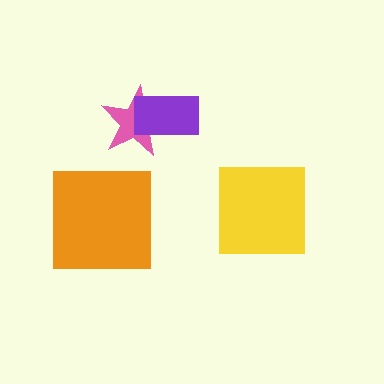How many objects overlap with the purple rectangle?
1 object overlaps with the purple rectangle.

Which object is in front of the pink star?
The purple rectangle is in front of the pink star.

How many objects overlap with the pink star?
1 object overlaps with the pink star.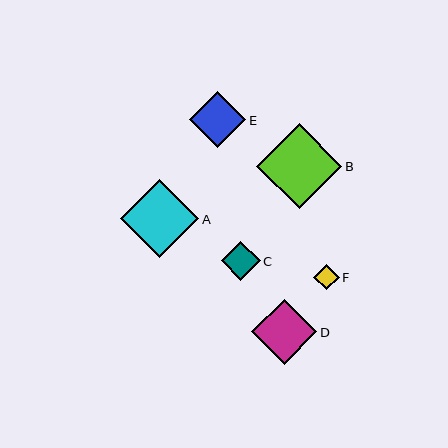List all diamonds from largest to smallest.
From largest to smallest: B, A, D, E, C, F.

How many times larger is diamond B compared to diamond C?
Diamond B is approximately 2.2 times the size of diamond C.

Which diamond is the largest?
Diamond B is the largest with a size of approximately 85 pixels.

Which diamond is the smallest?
Diamond F is the smallest with a size of approximately 25 pixels.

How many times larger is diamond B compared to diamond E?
Diamond B is approximately 1.5 times the size of diamond E.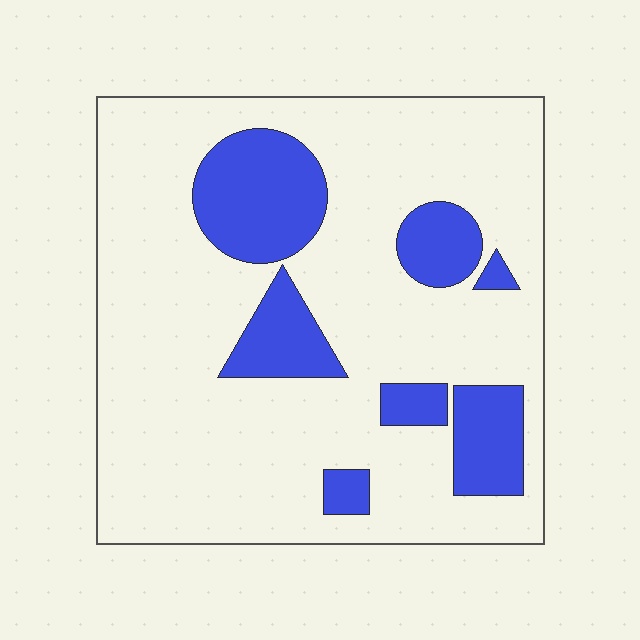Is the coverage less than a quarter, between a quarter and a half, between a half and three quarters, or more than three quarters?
Less than a quarter.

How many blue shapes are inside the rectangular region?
7.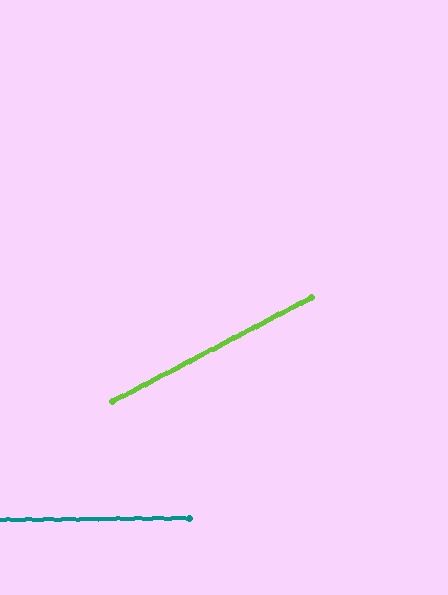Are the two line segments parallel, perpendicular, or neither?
Neither parallel nor perpendicular — they differ by about 27°.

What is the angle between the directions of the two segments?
Approximately 27 degrees.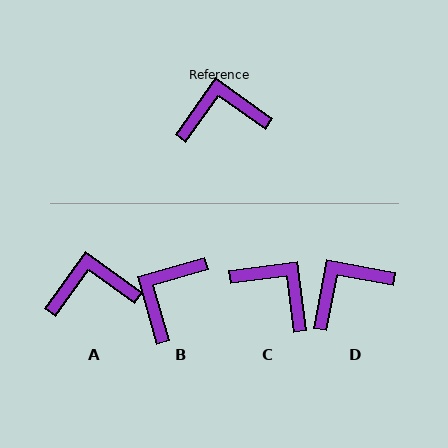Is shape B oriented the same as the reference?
No, it is off by about 52 degrees.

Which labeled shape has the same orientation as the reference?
A.